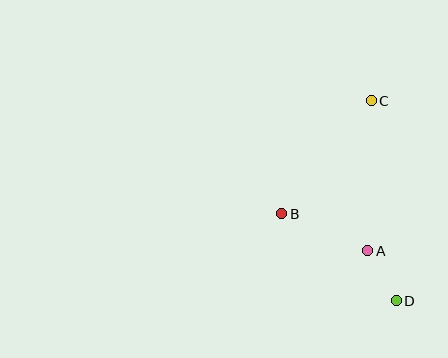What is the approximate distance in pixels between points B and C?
The distance between B and C is approximately 144 pixels.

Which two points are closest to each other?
Points A and D are closest to each other.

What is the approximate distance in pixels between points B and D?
The distance between B and D is approximately 144 pixels.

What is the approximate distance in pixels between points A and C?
The distance between A and C is approximately 150 pixels.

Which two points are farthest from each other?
Points C and D are farthest from each other.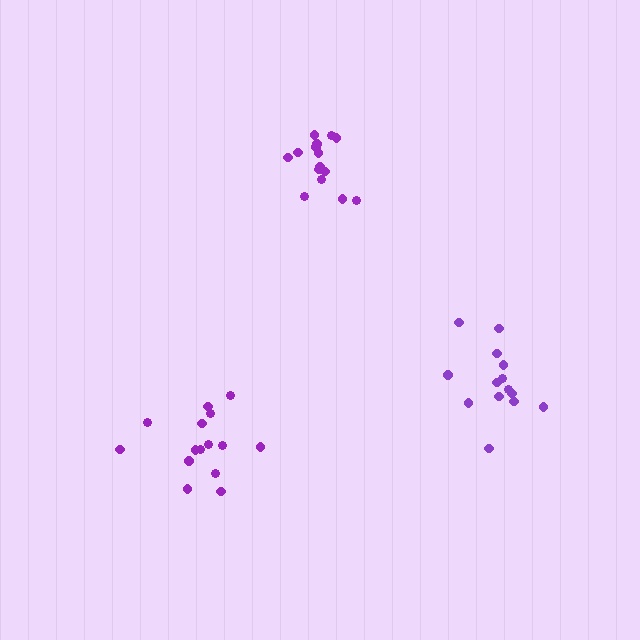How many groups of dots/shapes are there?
There are 3 groups.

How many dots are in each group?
Group 1: 15 dots, Group 2: 15 dots, Group 3: 14 dots (44 total).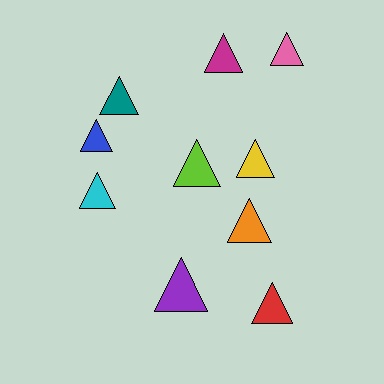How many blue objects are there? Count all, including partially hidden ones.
There is 1 blue object.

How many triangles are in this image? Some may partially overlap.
There are 10 triangles.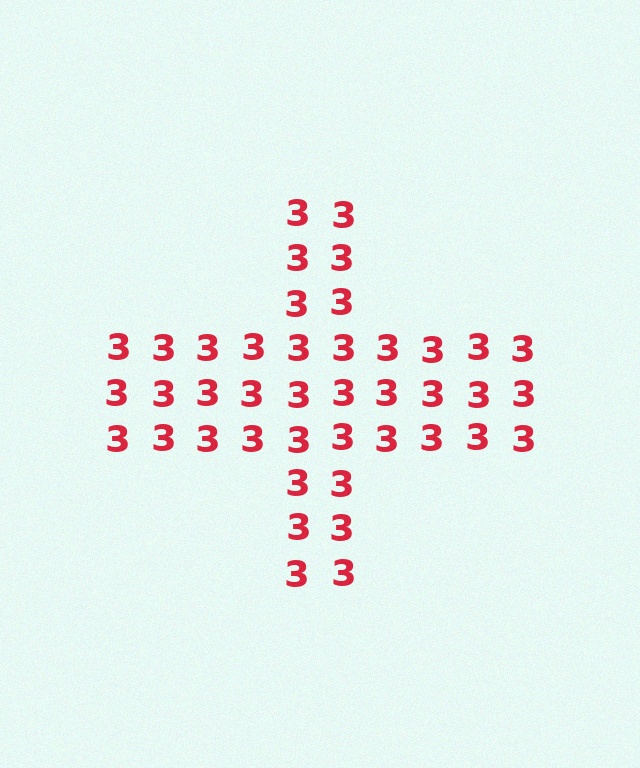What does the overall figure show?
The overall figure shows a cross.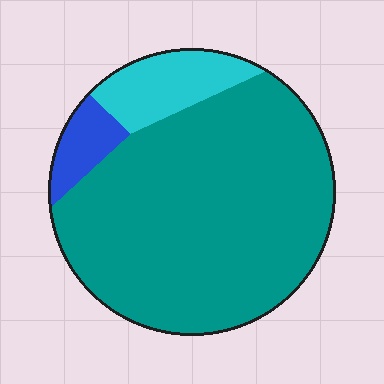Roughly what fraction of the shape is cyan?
Cyan takes up about one eighth (1/8) of the shape.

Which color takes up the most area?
Teal, at roughly 80%.